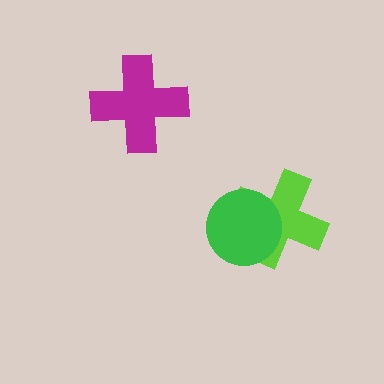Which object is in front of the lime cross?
The green circle is in front of the lime cross.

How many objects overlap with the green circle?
1 object overlaps with the green circle.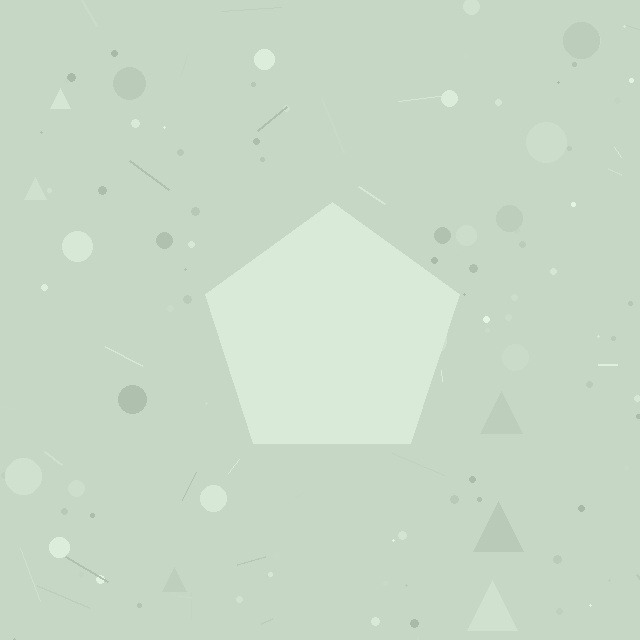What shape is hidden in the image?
A pentagon is hidden in the image.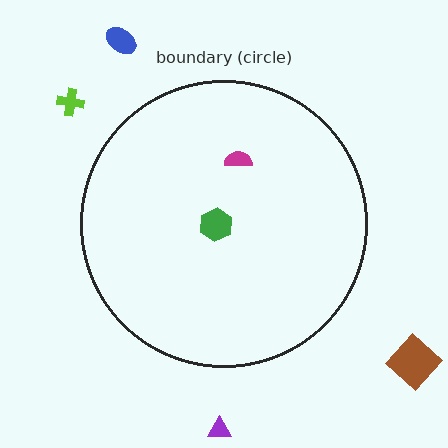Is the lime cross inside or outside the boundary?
Outside.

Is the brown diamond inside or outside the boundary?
Outside.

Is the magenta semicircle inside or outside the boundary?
Inside.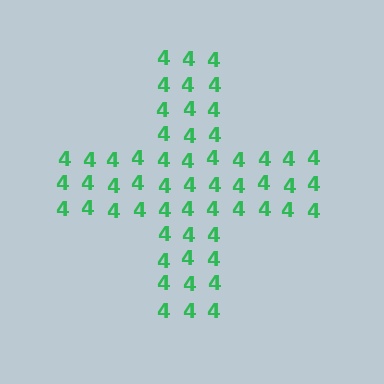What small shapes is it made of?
It is made of small digit 4's.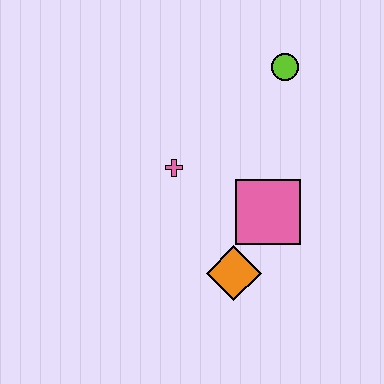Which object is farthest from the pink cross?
The lime circle is farthest from the pink cross.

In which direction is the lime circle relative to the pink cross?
The lime circle is to the right of the pink cross.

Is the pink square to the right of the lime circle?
No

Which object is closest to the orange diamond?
The pink square is closest to the orange diamond.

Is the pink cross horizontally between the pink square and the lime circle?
No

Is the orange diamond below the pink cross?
Yes